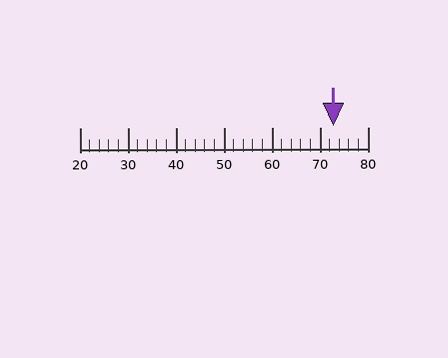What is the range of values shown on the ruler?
The ruler shows values from 20 to 80.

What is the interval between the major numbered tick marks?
The major tick marks are spaced 10 units apart.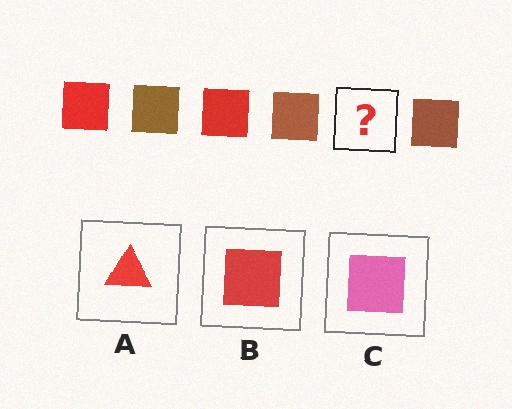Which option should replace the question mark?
Option B.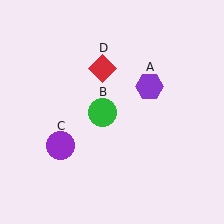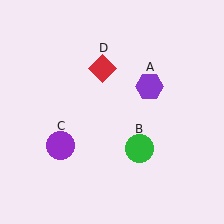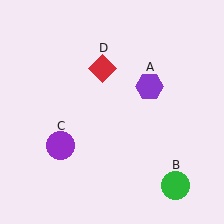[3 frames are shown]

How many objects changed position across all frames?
1 object changed position: green circle (object B).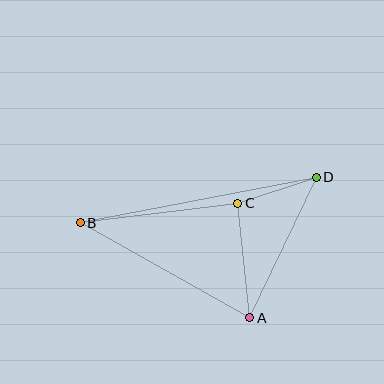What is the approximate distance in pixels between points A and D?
The distance between A and D is approximately 156 pixels.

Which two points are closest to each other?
Points C and D are closest to each other.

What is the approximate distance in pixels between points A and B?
The distance between A and B is approximately 194 pixels.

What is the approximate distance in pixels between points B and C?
The distance between B and C is approximately 159 pixels.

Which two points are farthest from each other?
Points B and D are farthest from each other.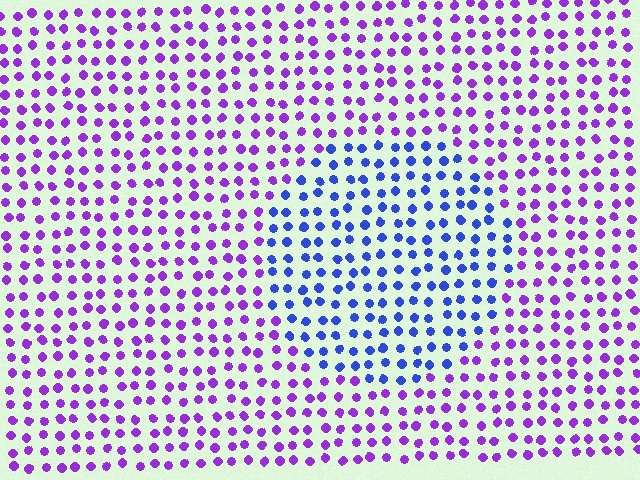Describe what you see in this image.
The image is filled with small purple elements in a uniform arrangement. A circle-shaped region is visible where the elements are tinted to a slightly different hue, forming a subtle color boundary.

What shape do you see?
I see a circle.